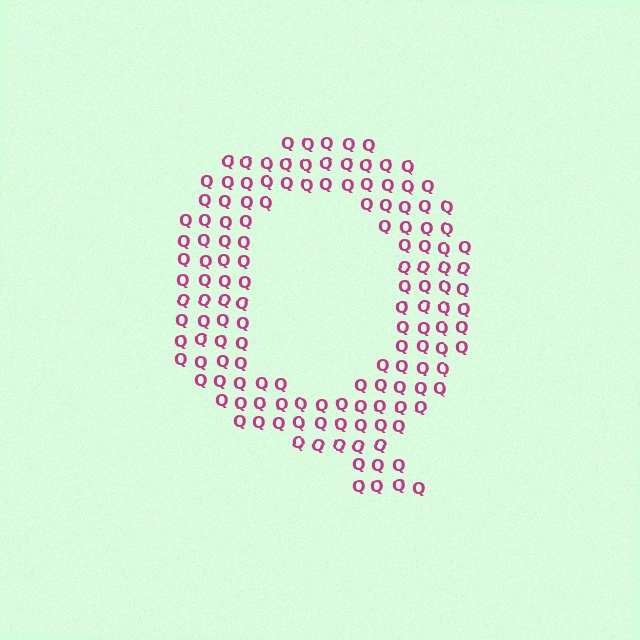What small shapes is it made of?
It is made of small letter Q's.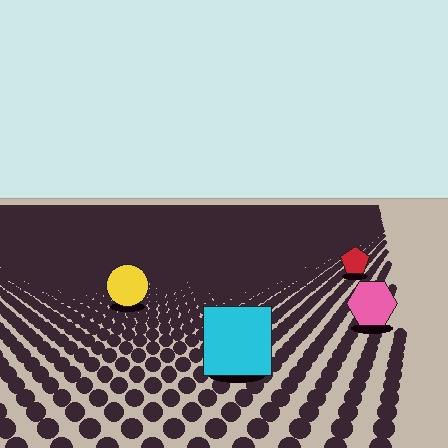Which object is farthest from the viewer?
The red pentagon is farthest from the viewer. It appears smaller and the ground texture around it is denser.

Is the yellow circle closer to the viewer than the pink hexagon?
No. The pink hexagon is closer — you can tell from the texture gradient: the ground texture is coarser near it.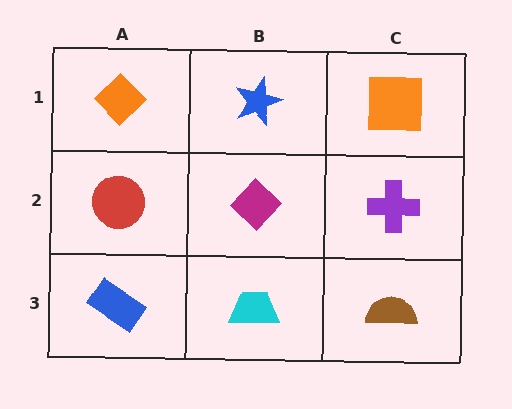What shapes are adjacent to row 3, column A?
A red circle (row 2, column A), a cyan trapezoid (row 3, column B).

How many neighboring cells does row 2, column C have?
3.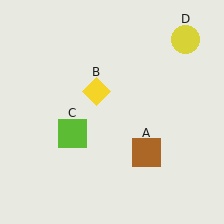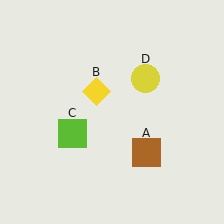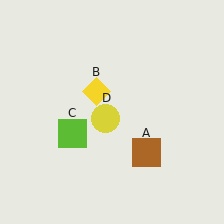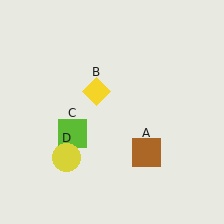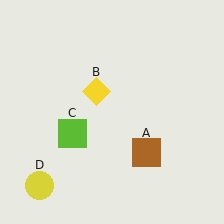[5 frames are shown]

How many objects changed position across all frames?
1 object changed position: yellow circle (object D).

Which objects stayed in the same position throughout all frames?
Brown square (object A) and yellow diamond (object B) and lime square (object C) remained stationary.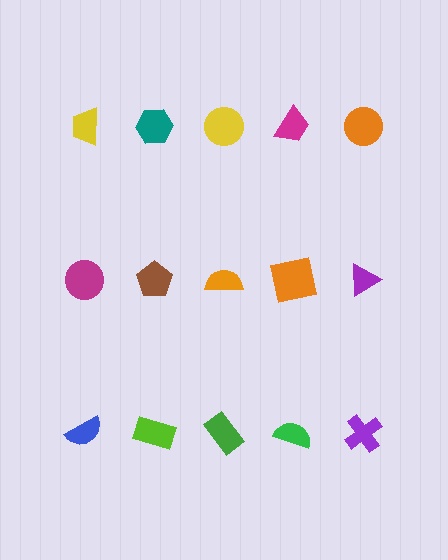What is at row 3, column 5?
A purple cross.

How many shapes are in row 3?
5 shapes.